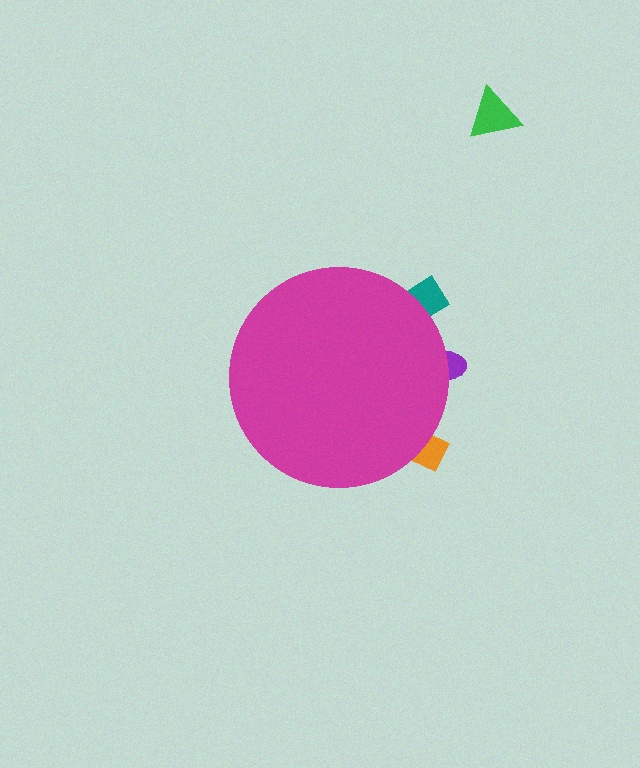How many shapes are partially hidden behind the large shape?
3 shapes are partially hidden.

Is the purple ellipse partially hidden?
Yes, the purple ellipse is partially hidden behind the magenta circle.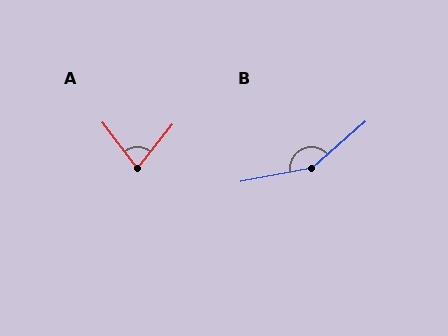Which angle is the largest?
B, at approximately 150 degrees.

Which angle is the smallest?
A, at approximately 76 degrees.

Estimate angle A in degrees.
Approximately 76 degrees.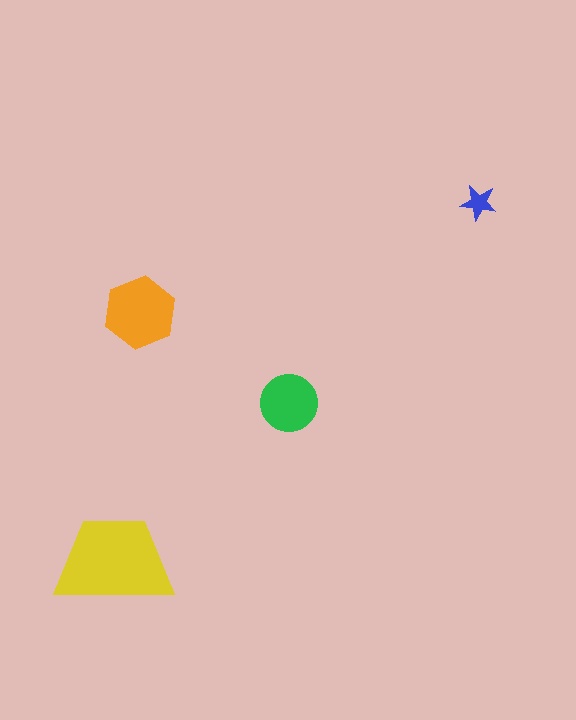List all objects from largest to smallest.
The yellow trapezoid, the orange hexagon, the green circle, the blue star.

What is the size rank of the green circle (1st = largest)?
3rd.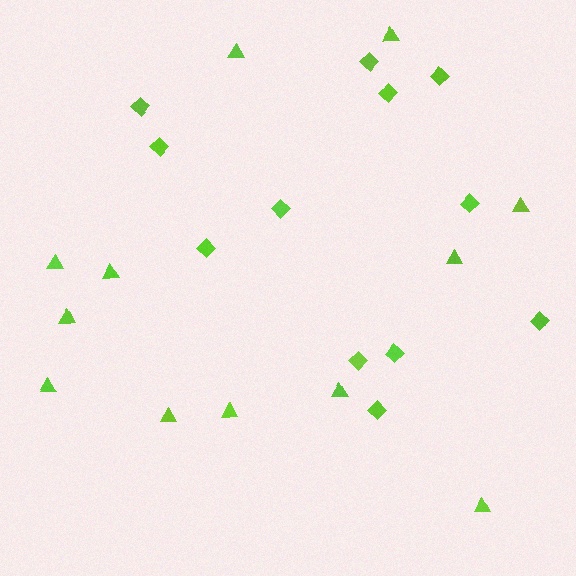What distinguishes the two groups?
There are 2 groups: one group of diamonds (12) and one group of triangles (12).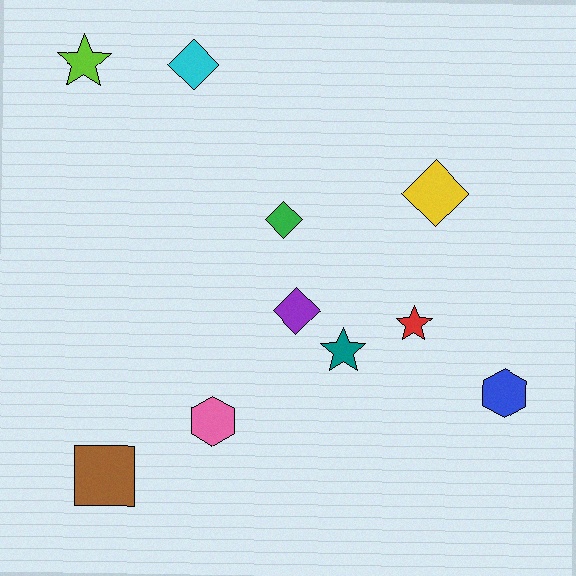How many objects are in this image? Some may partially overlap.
There are 10 objects.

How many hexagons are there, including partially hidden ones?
There are 2 hexagons.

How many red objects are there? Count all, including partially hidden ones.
There is 1 red object.